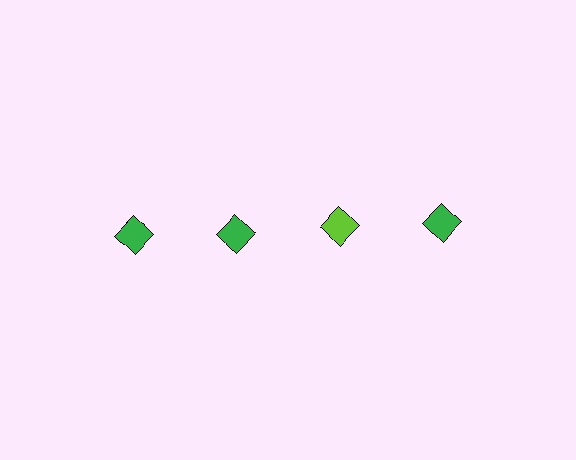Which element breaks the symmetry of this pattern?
The lime diamond in the top row, center column breaks the symmetry. All other shapes are green diamonds.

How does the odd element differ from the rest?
It has a different color: lime instead of green.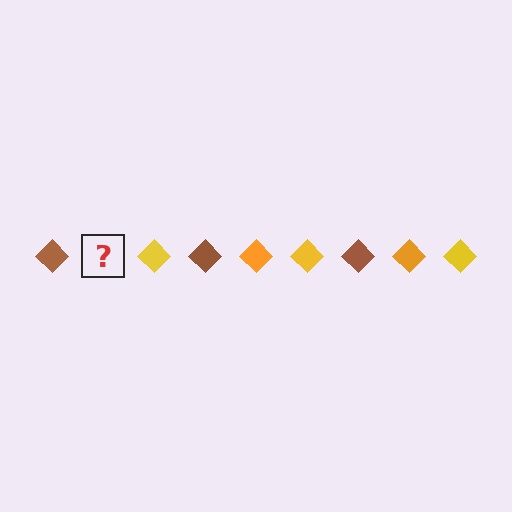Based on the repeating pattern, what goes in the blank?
The blank should be an orange diamond.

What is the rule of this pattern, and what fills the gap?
The rule is that the pattern cycles through brown, orange, yellow diamonds. The gap should be filled with an orange diamond.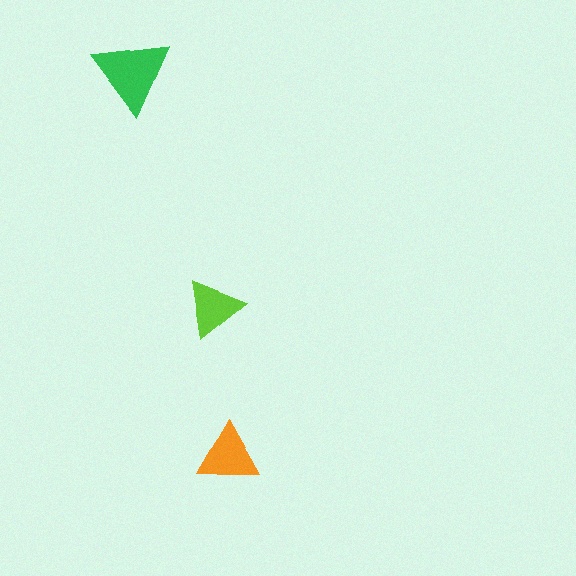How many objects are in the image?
There are 3 objects in the image.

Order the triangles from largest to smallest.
the green one, the orange one, the lime one.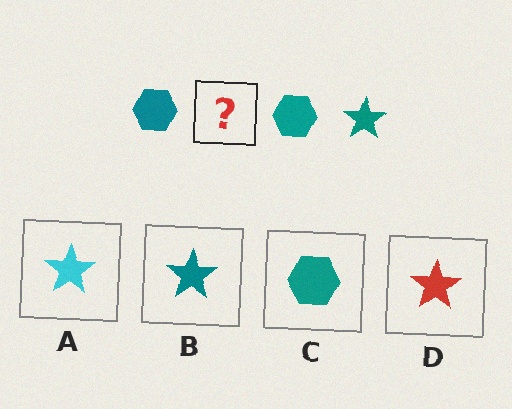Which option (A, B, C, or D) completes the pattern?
B.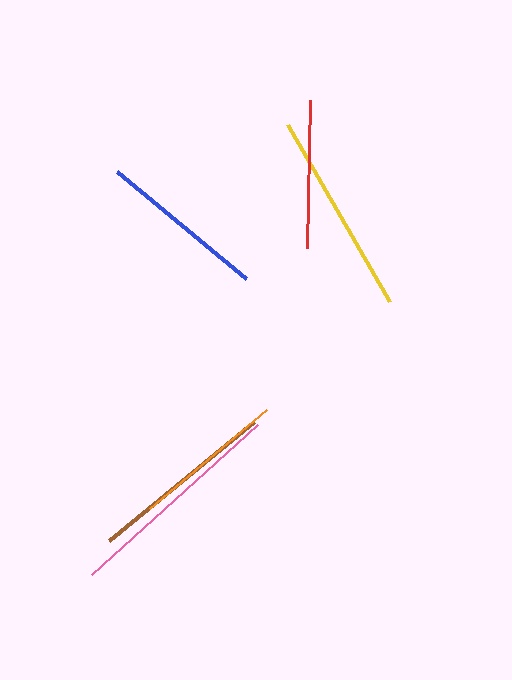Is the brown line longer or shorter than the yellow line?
The yellow line is longer than the brown line.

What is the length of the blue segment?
The blue segment is approximately 168 pixels long.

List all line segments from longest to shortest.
From longest to shortest: pink, yellow, brown, blue, orange, red.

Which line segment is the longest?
The pink line is the longest at approximately 224 pixels.